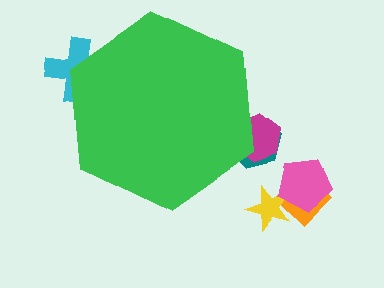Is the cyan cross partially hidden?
Yes, the cyan cross is partially hidden behind the green hexagon.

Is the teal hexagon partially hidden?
Yes, the teal hexagon is partially hidden behind the green hexagon.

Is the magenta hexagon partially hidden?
Yes, the magenta hexagon is partially hidden behind the green hexagon.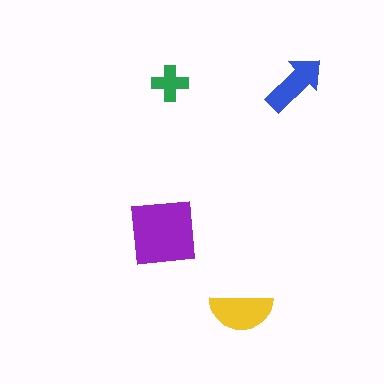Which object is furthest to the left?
The purple square is leftmost.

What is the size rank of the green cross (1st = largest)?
4th.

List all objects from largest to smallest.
The purple square, the yellow semicircle, the blue arrow, the green cross.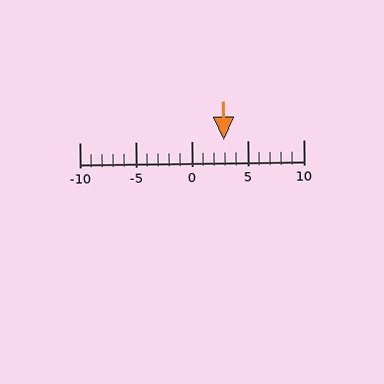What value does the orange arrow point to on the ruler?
The orange arrow points to approximately 3.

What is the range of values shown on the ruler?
The ruler shows values from -10 to 10.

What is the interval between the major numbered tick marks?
The major tick marks are spaced 5 units apart.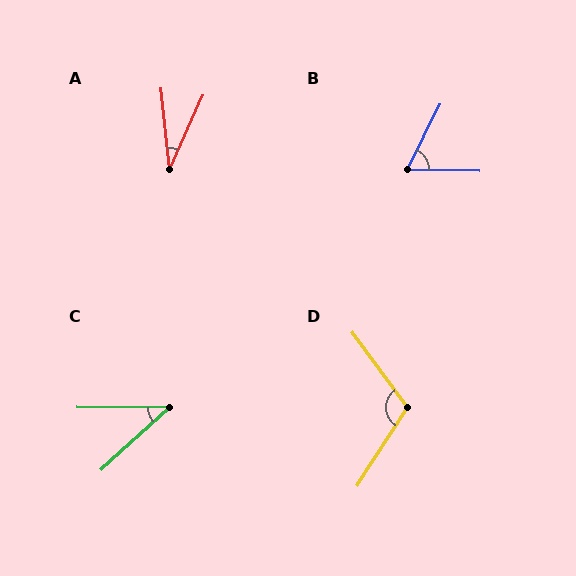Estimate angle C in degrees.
Approximately 42 degrees.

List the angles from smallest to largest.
A (30°), C (42°), B (64°), D (111°).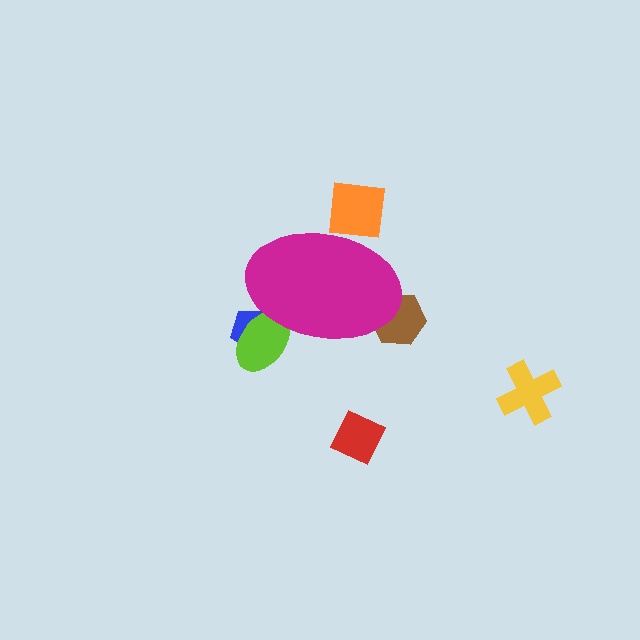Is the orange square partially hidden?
Yes, the orange square is partially hidden behind the magenta ellipse.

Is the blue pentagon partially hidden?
Yes, the blue pentagon is partially hidden behind the magenta ellipse.